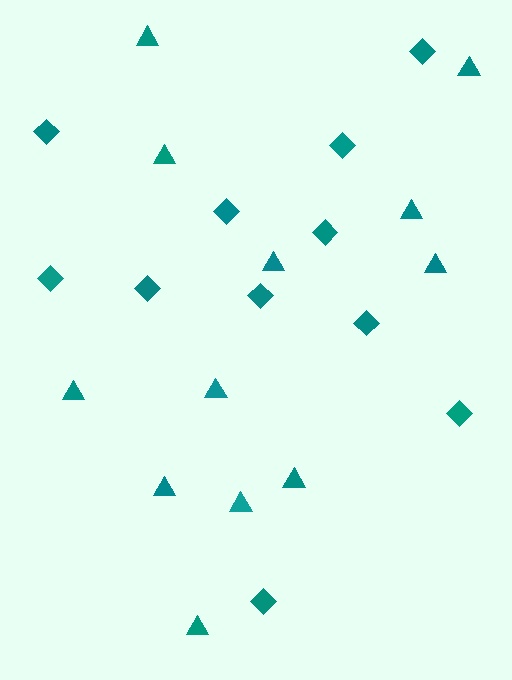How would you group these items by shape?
There are 2 groups: one group of diamonds (11) and one group of triangles (12).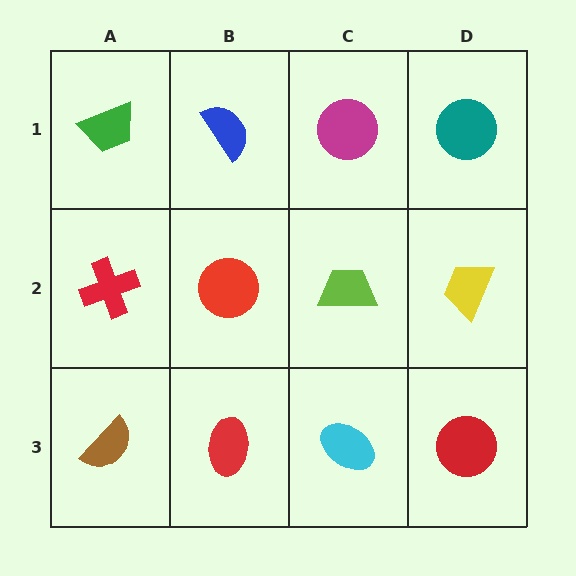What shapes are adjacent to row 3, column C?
A lime trapezoid (row 2, column C), a red ellipse (row 3, column B), a red circle (row 3, column D).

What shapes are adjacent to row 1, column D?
A yellow trapezoid (row 2, column D), a magenta circle (row 1, column C).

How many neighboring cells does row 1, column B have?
3.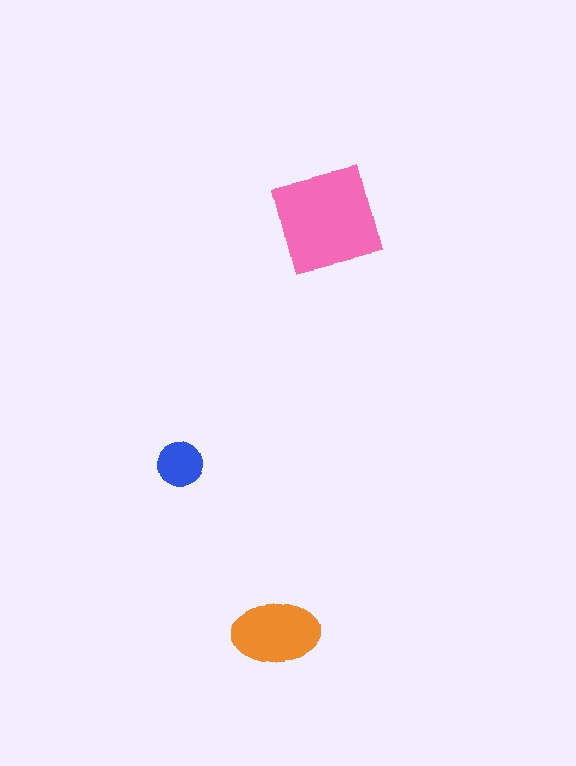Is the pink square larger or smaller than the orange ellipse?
Larger.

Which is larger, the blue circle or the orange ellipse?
The orange ellipse.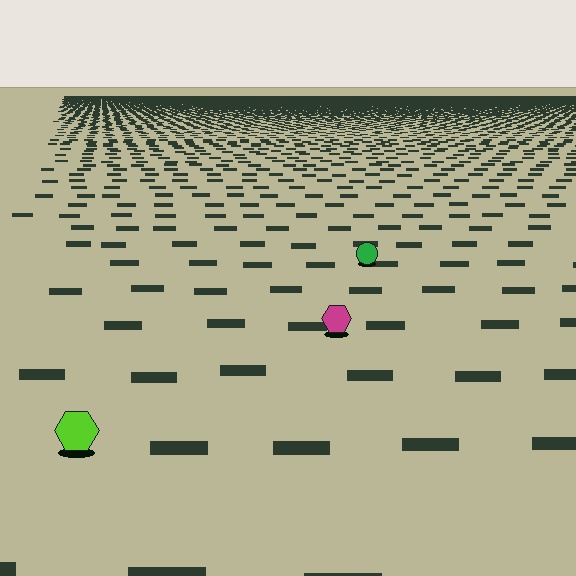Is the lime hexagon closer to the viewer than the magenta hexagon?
Yes. The lime hexagon is closer — you can tell from the texture gradient: the ground texture is coarser near it.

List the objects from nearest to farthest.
From nearest to farthest: the lime hexagon, the magenta hexagon, the green circle.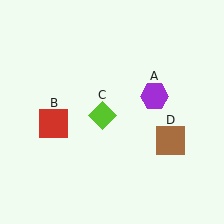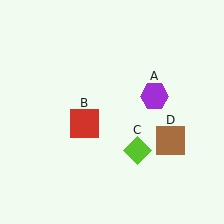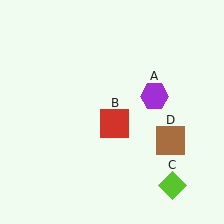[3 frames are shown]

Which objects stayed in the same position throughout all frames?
Purple hexagon (object A) and brown square (object D) remained stationary.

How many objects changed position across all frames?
2 objects changed position: red square (object B), lime diamond (object C).